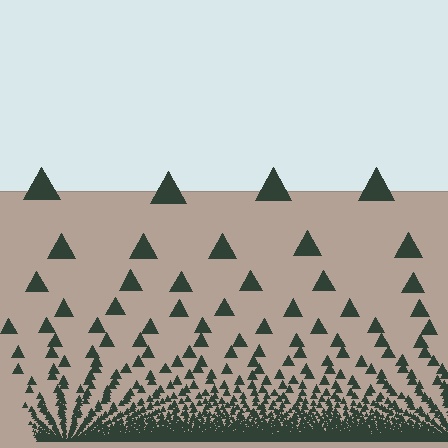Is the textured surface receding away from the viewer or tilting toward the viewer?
The surface appears to tilt toward the viewer. Texture elements get larger and sparser toward the top.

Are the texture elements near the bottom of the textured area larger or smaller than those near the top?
Smaller. The gradient is inverted — elements near the bottom are smaller and denser.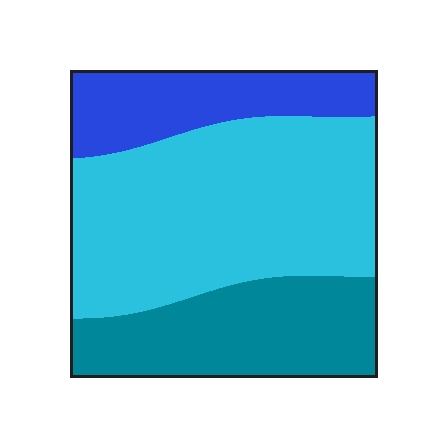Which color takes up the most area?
Cyan, at roughly 55%.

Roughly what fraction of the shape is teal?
Teal covers about 30% of the shape.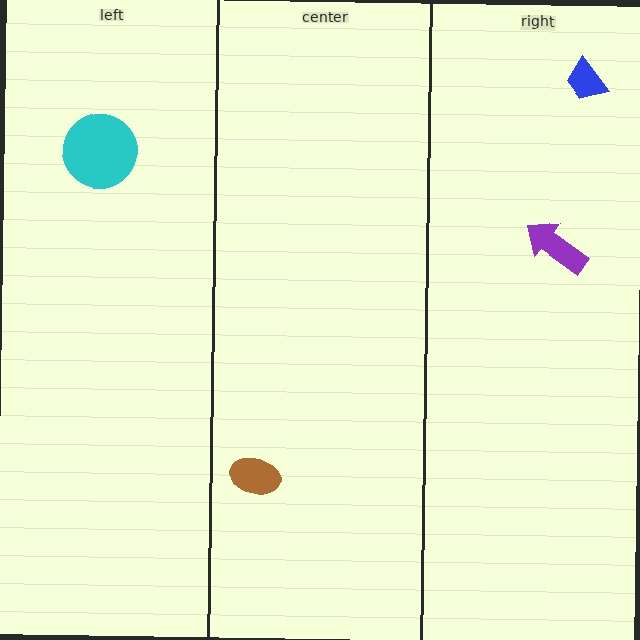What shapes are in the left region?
The cyan circle.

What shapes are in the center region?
The brown ellipse.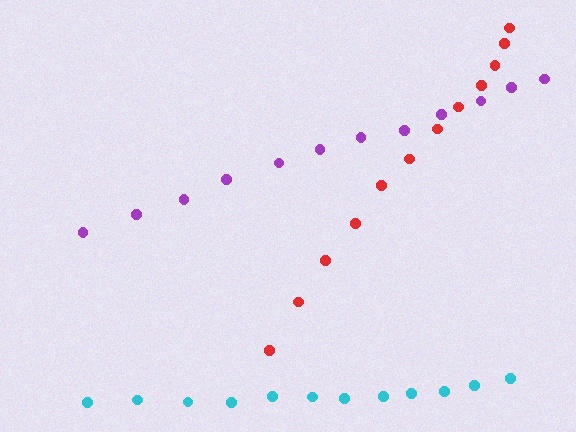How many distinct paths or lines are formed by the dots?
There are 3 distinct paths.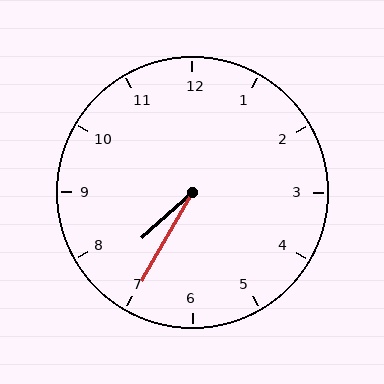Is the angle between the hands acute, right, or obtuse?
It is acute.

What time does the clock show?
7:35.